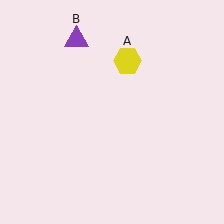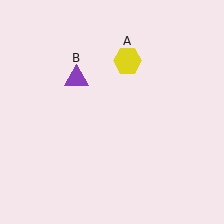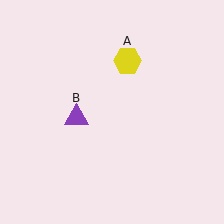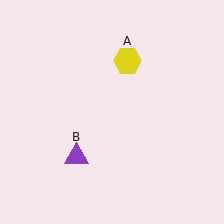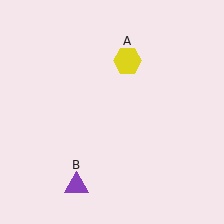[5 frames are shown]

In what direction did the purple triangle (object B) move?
The purple triangle (object B) moved down.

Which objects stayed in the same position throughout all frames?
Yellow hexagon (object A) remained stationary.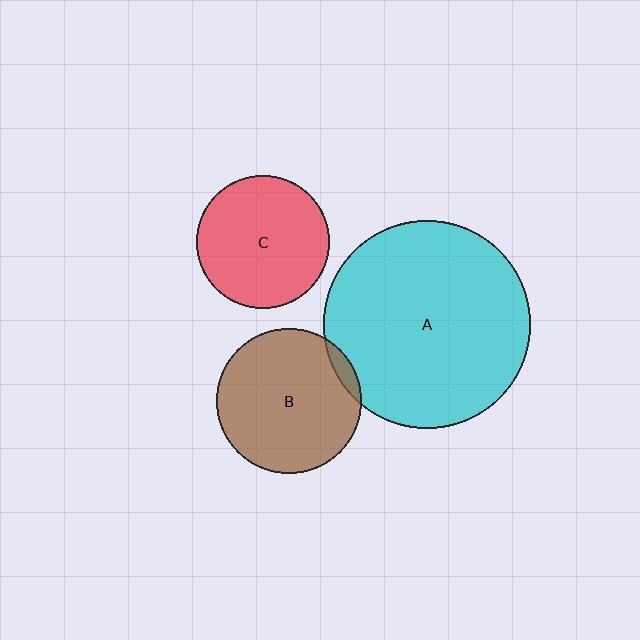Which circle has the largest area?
Circle A (cyan).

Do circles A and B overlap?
Yes.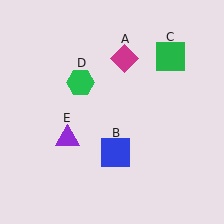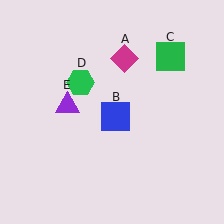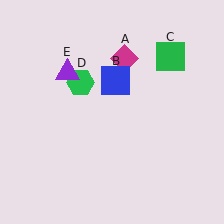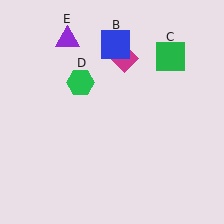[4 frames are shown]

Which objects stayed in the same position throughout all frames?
Magenta diamond (object A) and green square (object C) and green hexagon (object D) remained stationary.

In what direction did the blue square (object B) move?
The blue square (object B) moved up.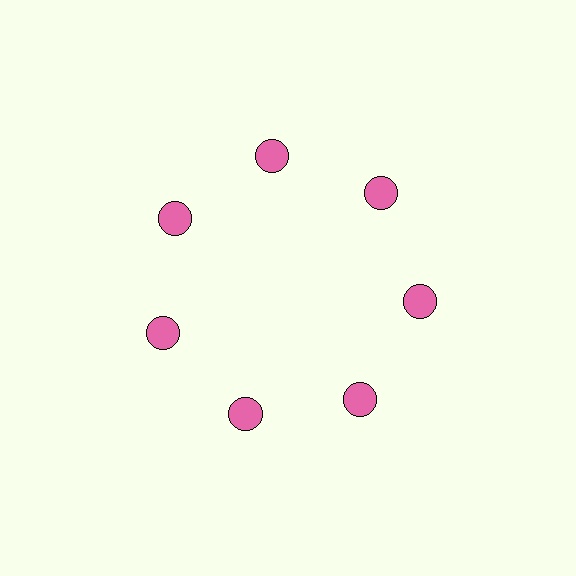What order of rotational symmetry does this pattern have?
This pattern has 7-fold rotational symmetry.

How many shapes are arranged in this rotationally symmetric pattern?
There are 7 shapes, arranged in 7 groups of 1.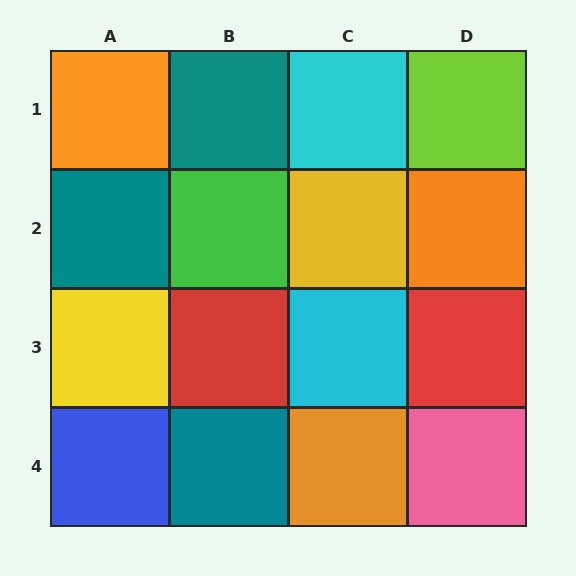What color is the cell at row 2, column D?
Orange.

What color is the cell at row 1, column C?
Cyan.